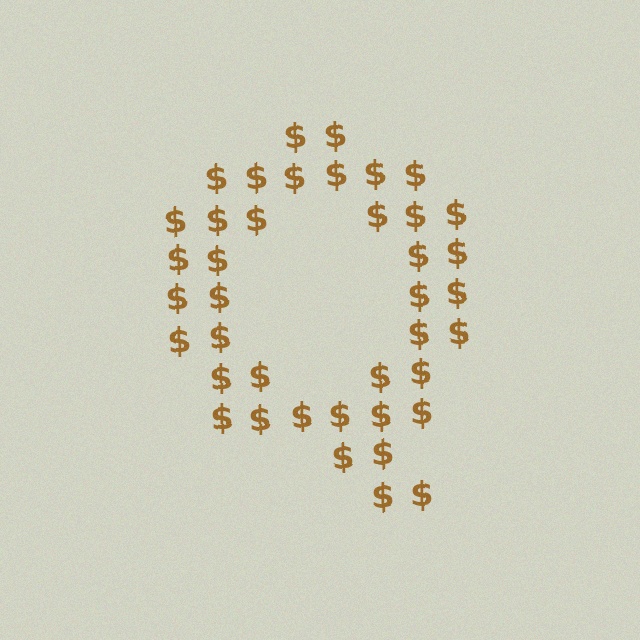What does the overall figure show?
The overall figure shows the letter Q.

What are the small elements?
The small elements are dollar signs.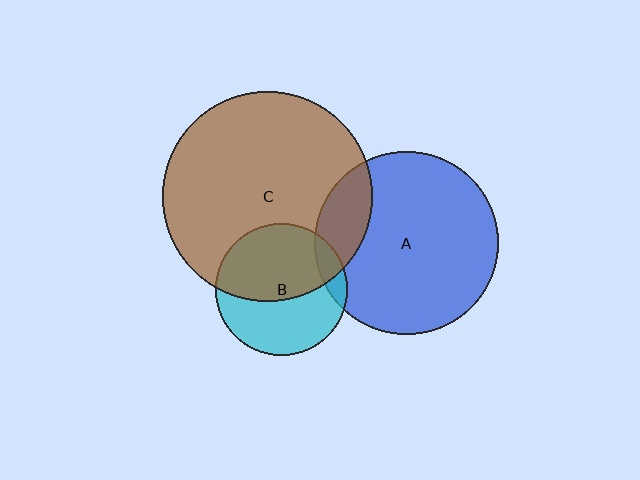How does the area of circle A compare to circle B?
Approximately 1.9 times.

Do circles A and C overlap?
Yes.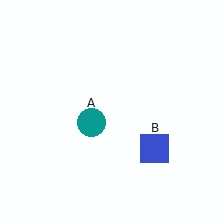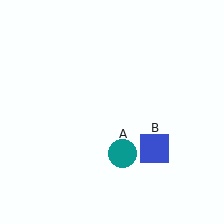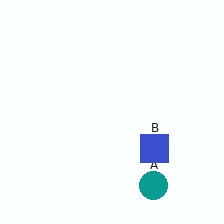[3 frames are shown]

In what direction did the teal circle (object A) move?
The teal circle (object A) moved down and to the right.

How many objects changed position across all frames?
1 object changed position: teal circle (object A).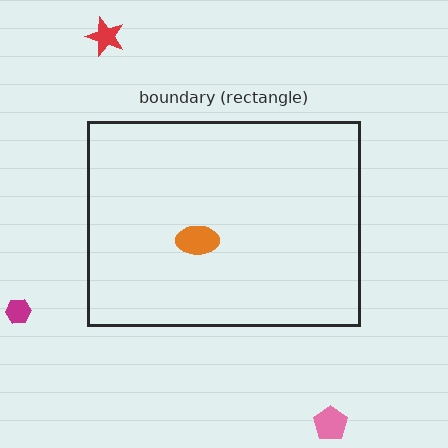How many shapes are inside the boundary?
1 inside, 3 outside.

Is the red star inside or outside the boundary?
Outside.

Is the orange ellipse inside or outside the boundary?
Inside.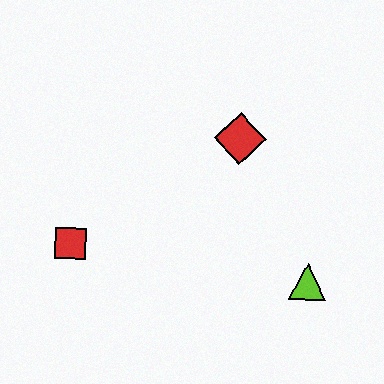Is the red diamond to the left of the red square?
No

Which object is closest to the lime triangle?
The red diamond is closest to the lime triangle.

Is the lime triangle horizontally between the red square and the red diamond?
No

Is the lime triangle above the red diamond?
No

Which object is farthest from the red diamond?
The red square is farthest from the red diamond.